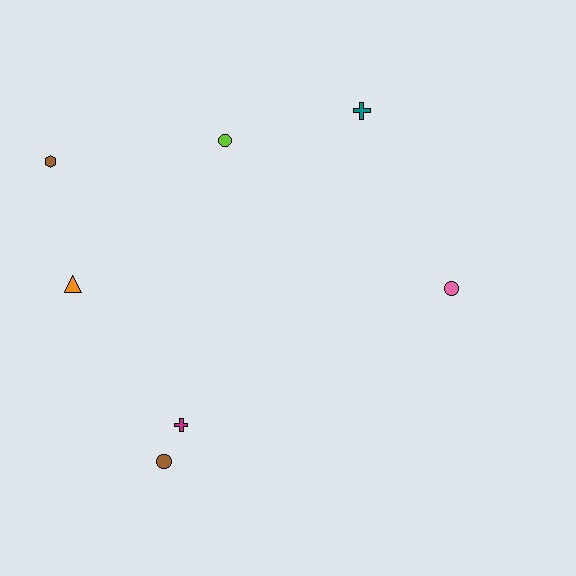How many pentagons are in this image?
There are no pentagons.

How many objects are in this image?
There are 7 objects.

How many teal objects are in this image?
There is 1 teal object.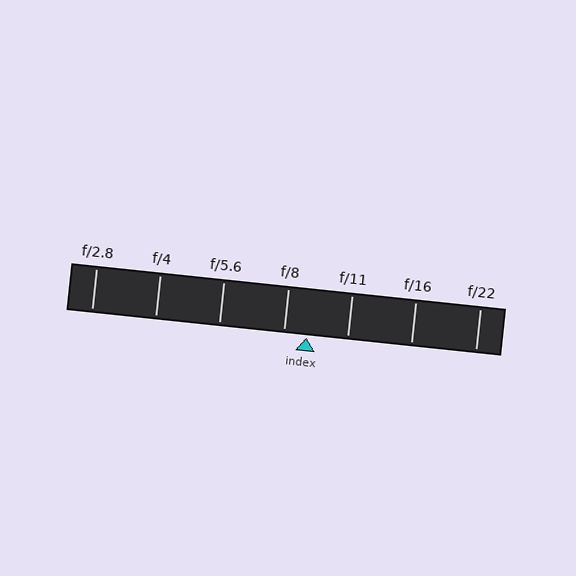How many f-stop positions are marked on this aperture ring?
There are 7 f-stop positions marked.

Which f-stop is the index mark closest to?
The index mark is closest to f/8.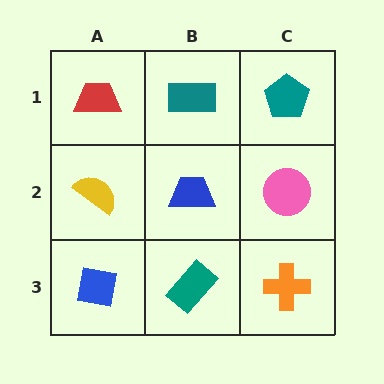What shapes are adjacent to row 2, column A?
A red trapezoid (row 1, column A), a blue square (row 3, column A), a blue trapezoid (row 2, column B).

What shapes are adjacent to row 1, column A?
A yellow semicircle (row 2, column A), a teal rectangle (row 1, column B).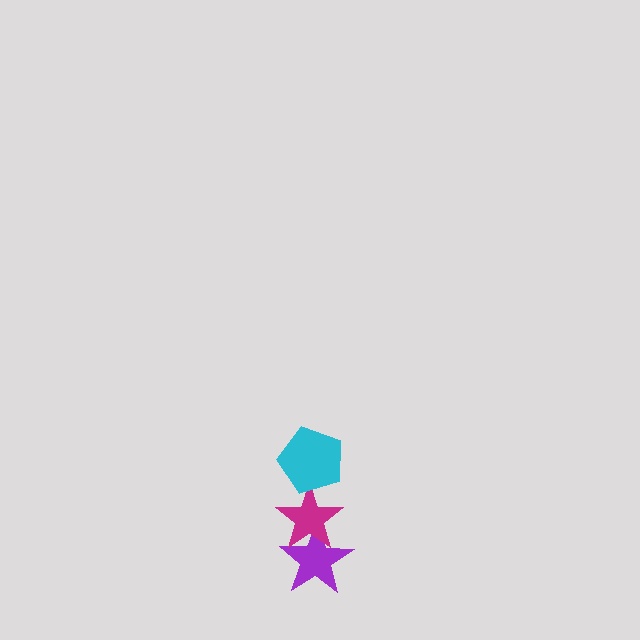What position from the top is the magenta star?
The magenta star is 2nd from the top.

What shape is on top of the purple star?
The magenta star is on top of the purple star.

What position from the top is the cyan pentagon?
The cyan pentagon is 1st from the top.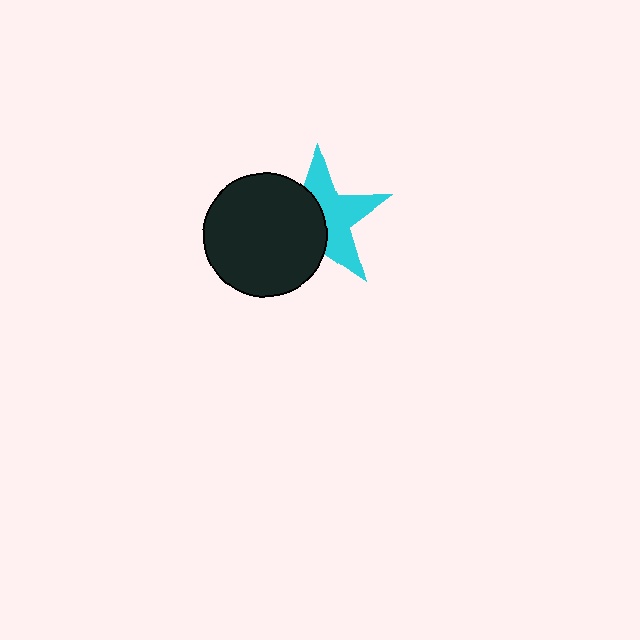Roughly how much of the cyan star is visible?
About half of it is visible (roughly 52%).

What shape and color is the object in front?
The object in front is a black circle.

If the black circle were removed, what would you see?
You would see the complete cyan star.